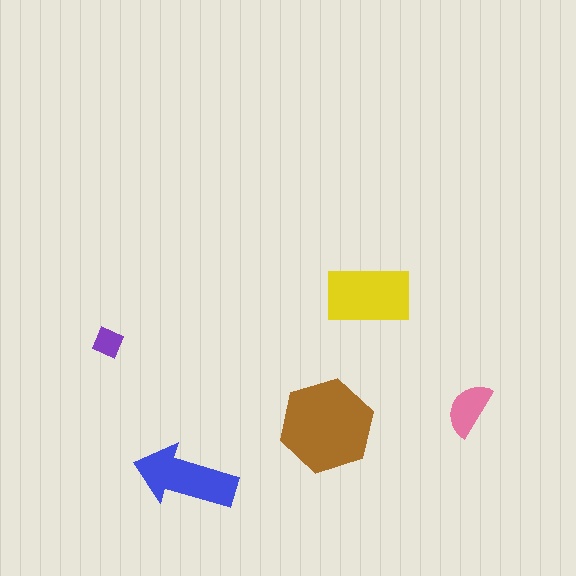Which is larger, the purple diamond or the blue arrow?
The blue arrow.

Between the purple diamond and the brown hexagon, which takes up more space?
The brown hexagon.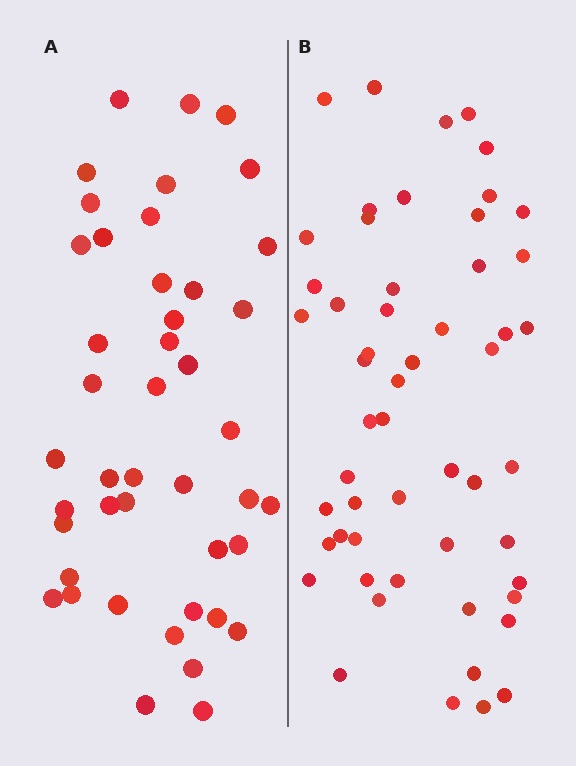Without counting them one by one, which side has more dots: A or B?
Region B (the right region) has more dots.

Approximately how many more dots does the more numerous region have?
Region B has roughly 10 or so more dots than region A.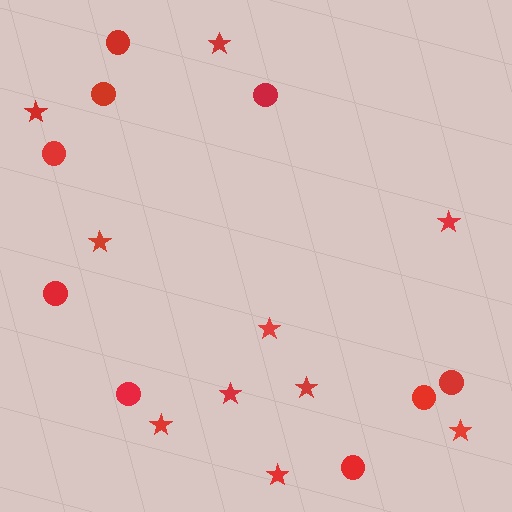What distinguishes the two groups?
There are 2 groups: one group of stars (10) and one group of circles (9).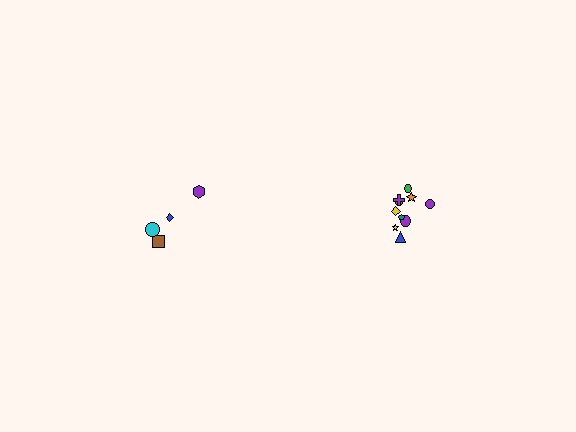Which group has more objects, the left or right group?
The right group.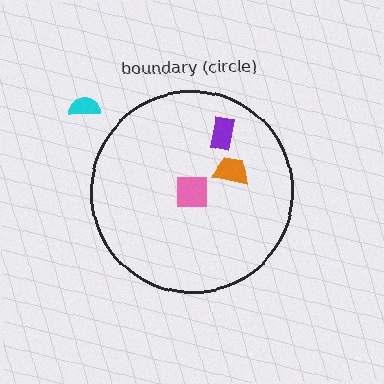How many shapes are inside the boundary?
3 inside, 1 outside.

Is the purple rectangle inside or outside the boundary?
Inside.